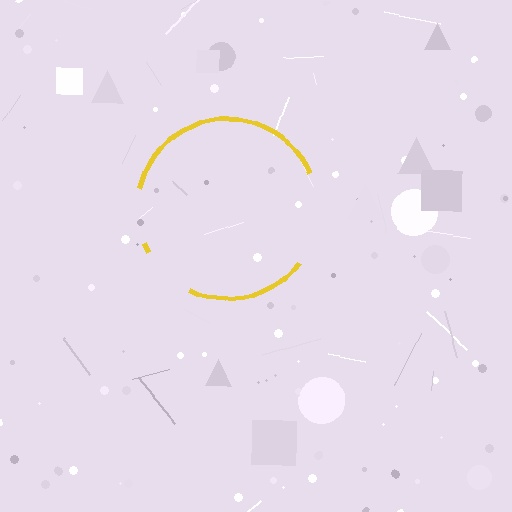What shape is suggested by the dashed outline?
The dashed outline suggests a circle.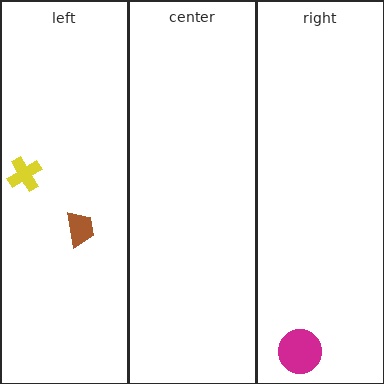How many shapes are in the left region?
2.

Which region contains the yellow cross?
The left region.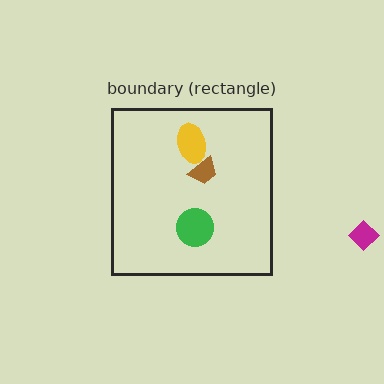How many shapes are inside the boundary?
3 inside, 1 outside.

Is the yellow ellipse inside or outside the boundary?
Inside.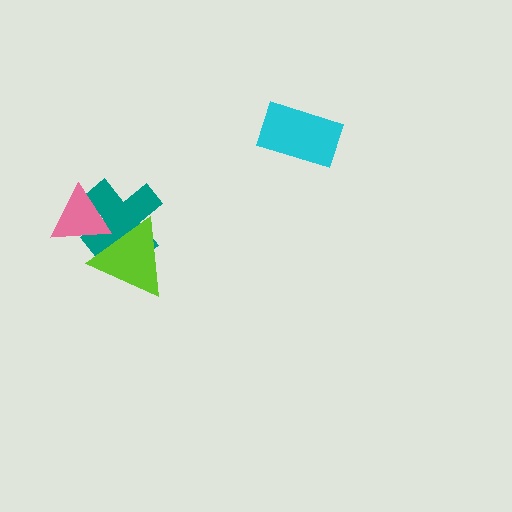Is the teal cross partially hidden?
Yes, it is partially covered by another shape.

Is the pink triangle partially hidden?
No, no other shape covers it.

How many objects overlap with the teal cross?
2 objects overlap with the teal cross.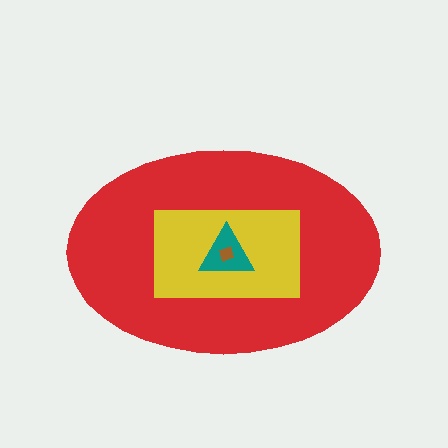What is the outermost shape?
The red ellipse.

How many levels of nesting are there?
4.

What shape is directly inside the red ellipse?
The yellow rectangle.